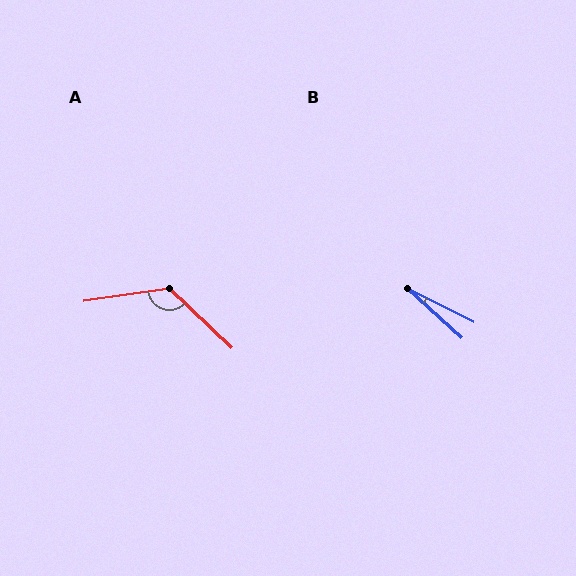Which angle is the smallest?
B, at approximately 16 degrees.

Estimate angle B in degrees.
Approximately 16 degrees.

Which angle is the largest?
A, at approximately 128 degrees.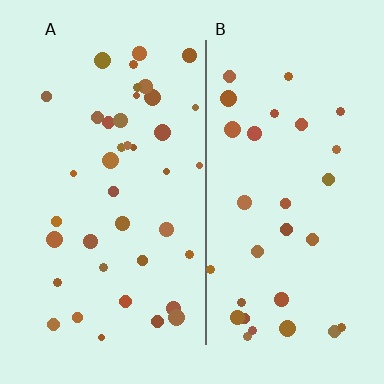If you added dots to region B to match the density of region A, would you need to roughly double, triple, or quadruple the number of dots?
Approximately double.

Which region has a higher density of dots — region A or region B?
A (the left).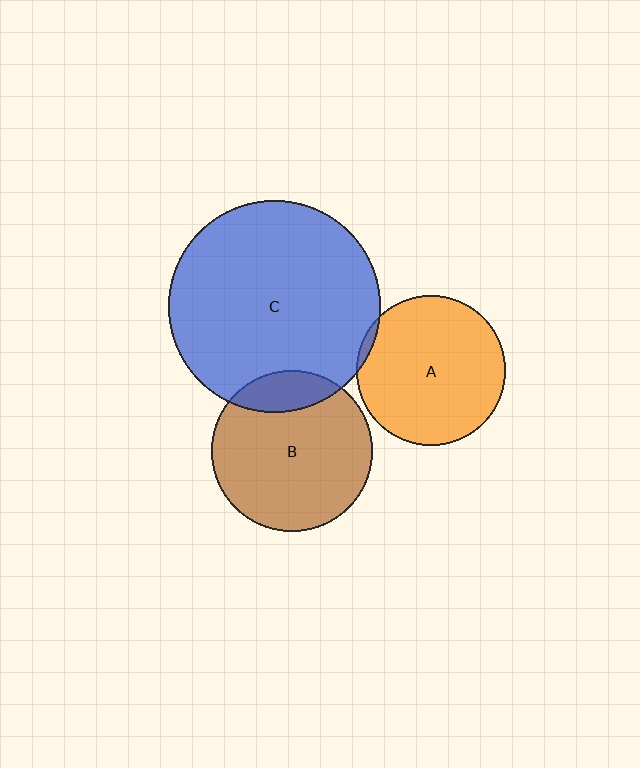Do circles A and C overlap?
Yes.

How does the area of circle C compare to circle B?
Approximately 1.7 times.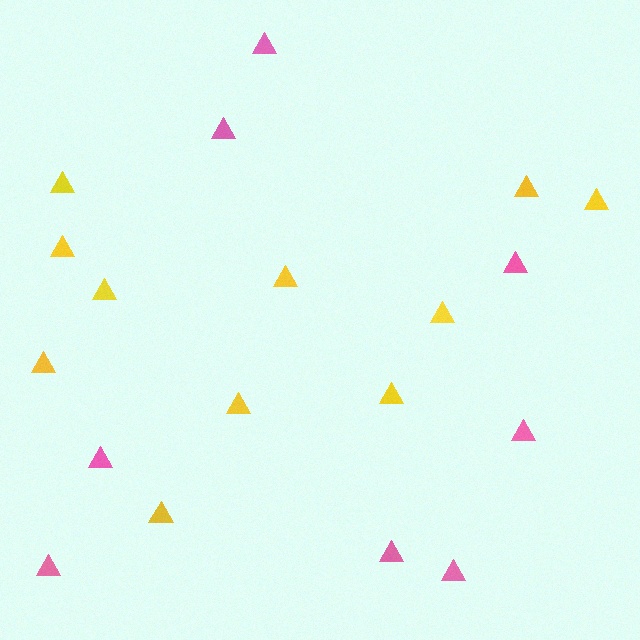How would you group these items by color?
There are 2 groups: one group of pink triangles (8) and one group of yellow triangles (11).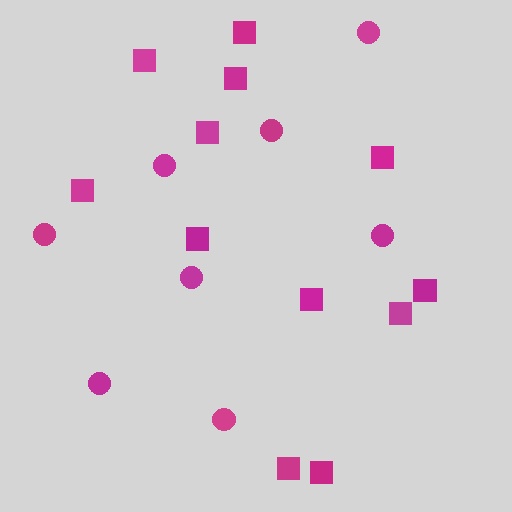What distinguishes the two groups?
There are 2 groups: one group of squares (12) and one group of circles (8).